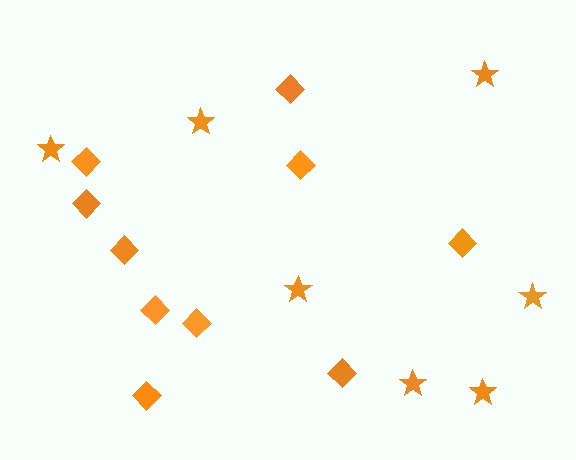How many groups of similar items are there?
There are 2 groups: one group of stars (7) and one group of diamonds (10).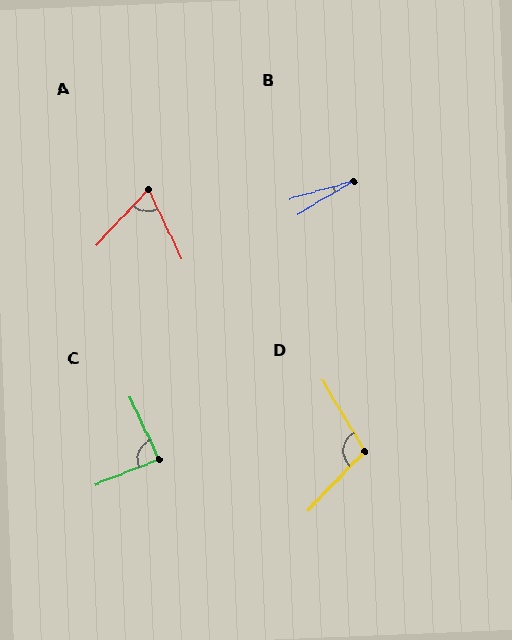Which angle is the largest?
D, at approximately 105 degrees.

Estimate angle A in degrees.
Approximately 69 degrees.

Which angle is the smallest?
B, at approximately 15 degrees.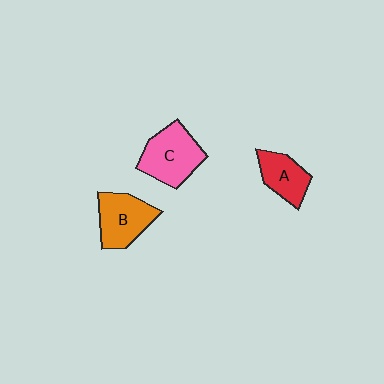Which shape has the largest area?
Shape C (pink).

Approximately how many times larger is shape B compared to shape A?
Approximately 1.3 times.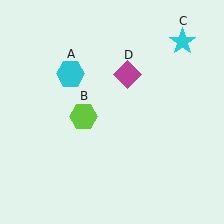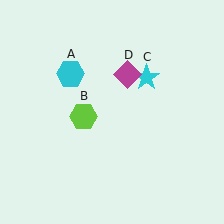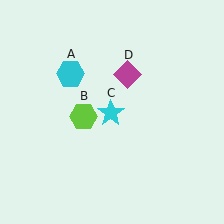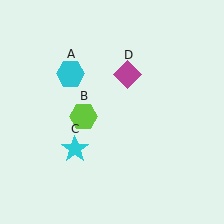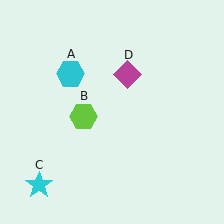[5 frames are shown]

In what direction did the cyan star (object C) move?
The cyan star (object C) moved down and to the left.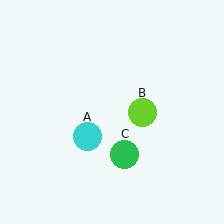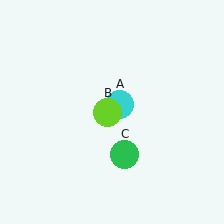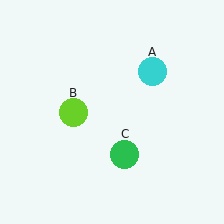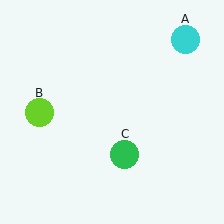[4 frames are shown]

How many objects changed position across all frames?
2 objects changed position: cyan circle (object A), lime circle (object B).